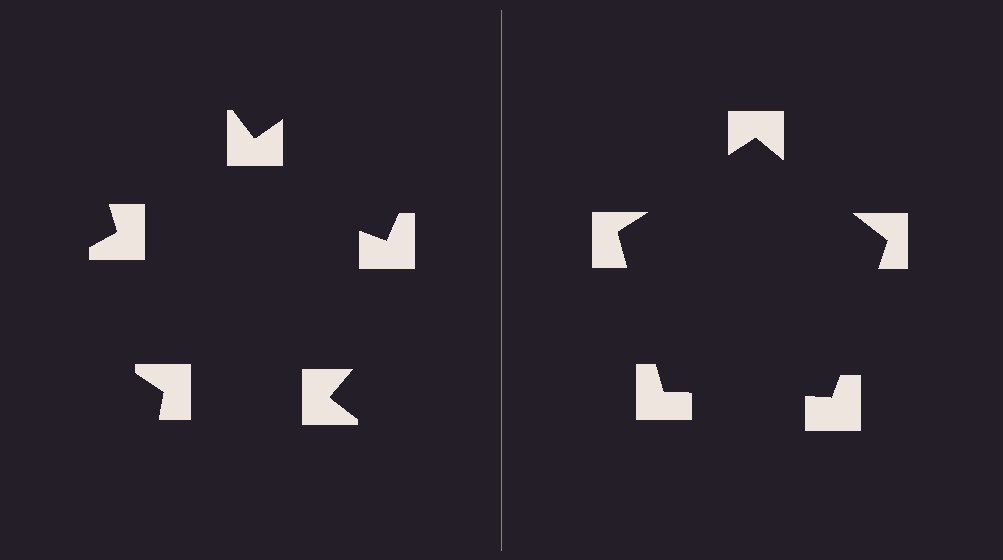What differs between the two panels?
The notched squares are positioned identically on both sides; only the wedge orientations differ. On the right they align to a pentagon; on the left they are misaligned.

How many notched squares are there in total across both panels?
10 — 5 on each side.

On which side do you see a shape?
An illusory pentagon appears on the right side. On the left side the wedge cuts are rotated, so no coherent shape forms.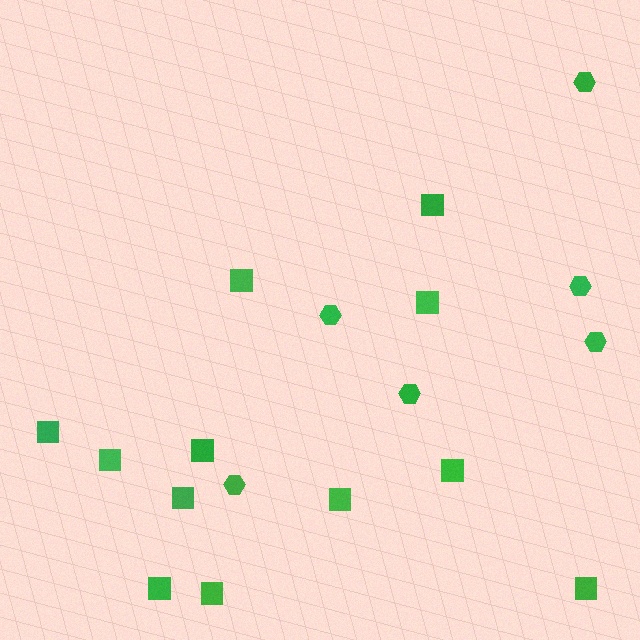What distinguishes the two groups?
There are 2 groups: one group of squares (12) and one group of hexagons (6).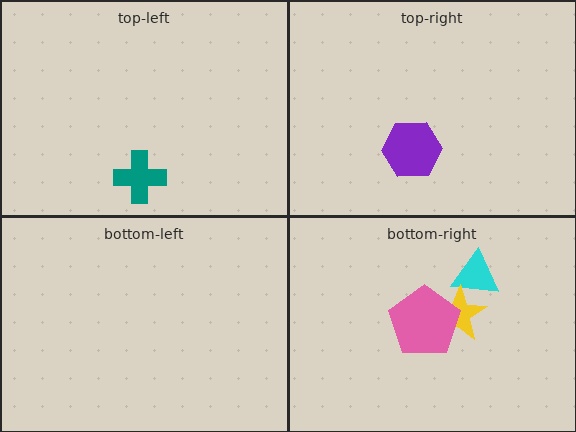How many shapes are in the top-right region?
1.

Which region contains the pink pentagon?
The bottom-right region.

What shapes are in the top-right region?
The purple hexagon.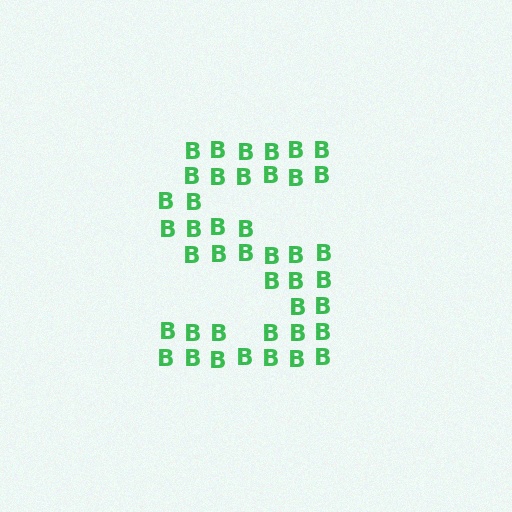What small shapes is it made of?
It is made of small letter B's.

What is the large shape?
The large shape is the letter S.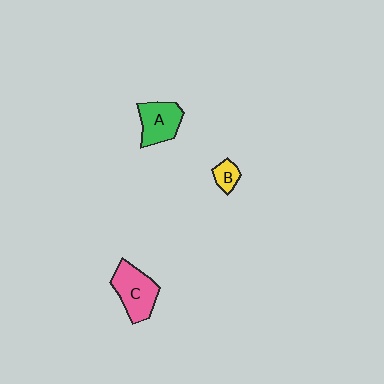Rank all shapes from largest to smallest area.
From largest to smallest: C (pink), A (green), B (yellow).